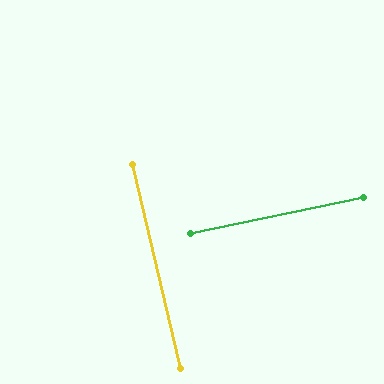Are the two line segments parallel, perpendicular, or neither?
Perpendicular — they meet at approximately 88°.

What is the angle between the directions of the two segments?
Approximately 88 degrees.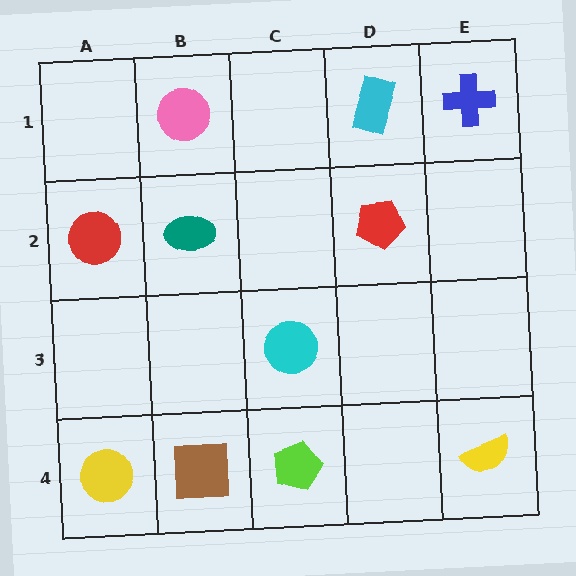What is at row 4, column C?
A lime pentagon.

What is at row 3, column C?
A cyan circle.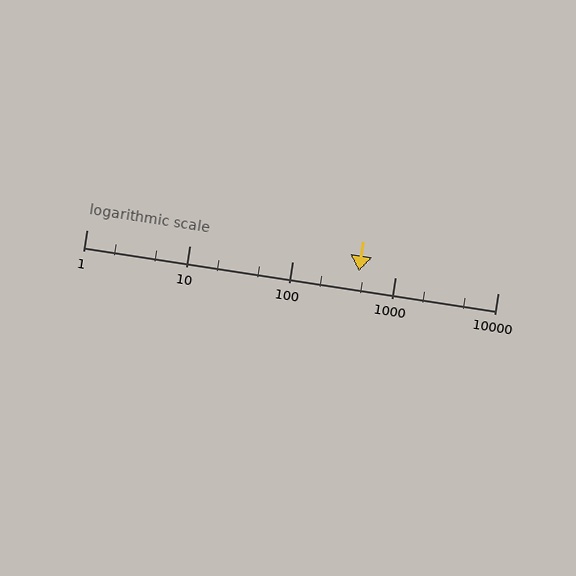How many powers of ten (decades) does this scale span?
The scale spans 4 decades, from 1 to 10000.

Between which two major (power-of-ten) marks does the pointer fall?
The pointer is between 100 and 1000.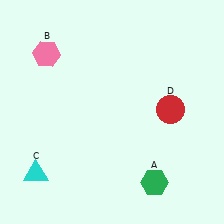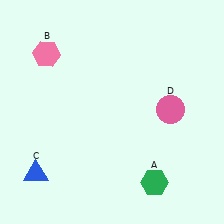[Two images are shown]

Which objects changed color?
C changed from cyan to blue. D changed from red to pink.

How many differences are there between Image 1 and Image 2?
There are 2 differences between the two images.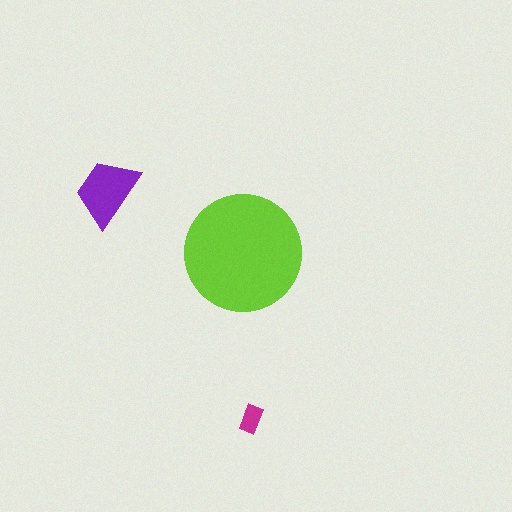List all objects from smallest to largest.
The magenta rectangle, the purple trapezoid, the lime circle.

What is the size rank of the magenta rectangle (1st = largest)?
3rd.